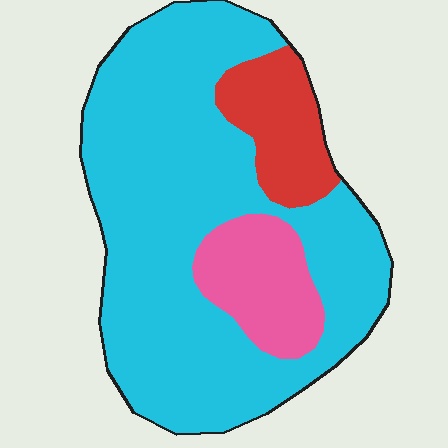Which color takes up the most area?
Cyan, at roughly 75%.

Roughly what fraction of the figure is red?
Red takes up less than a quarter of the figure.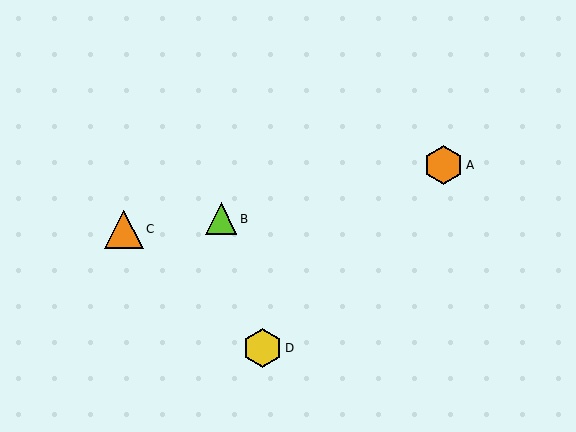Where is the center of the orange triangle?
The center of the orange triangle is at (124, 229).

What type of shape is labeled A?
Shape A is an orange hexagon.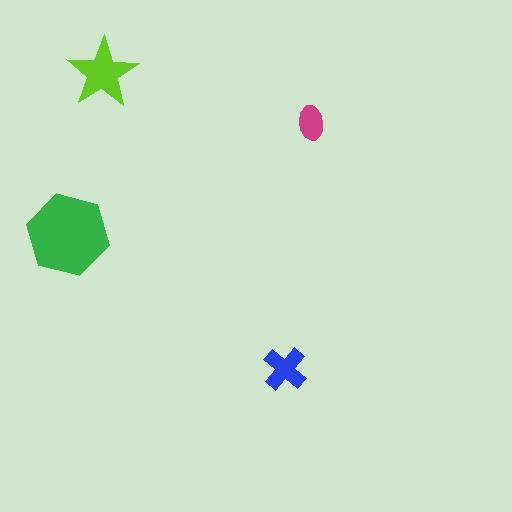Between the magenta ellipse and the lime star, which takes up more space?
The lime star.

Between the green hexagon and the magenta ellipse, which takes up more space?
The green hexagon.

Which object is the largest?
The green hexagon.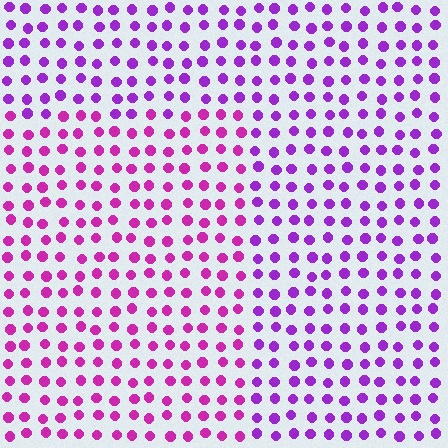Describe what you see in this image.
The image is filled with small purple elements in a uniform arrangement. A rectangle-shaped region is visible where the elements are tinted to a slightly different hue, forming a subtle color boundary.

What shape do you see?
I see a rectangle.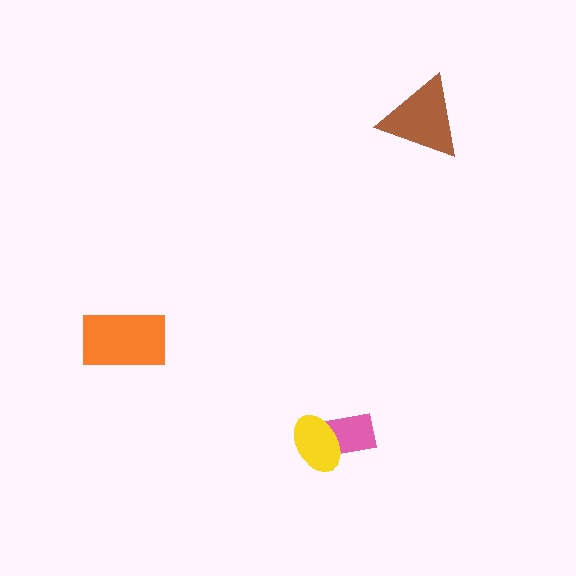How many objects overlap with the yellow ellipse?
1 object overlaps with the yellow ellipse.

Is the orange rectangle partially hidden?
No, no other shape covers it.